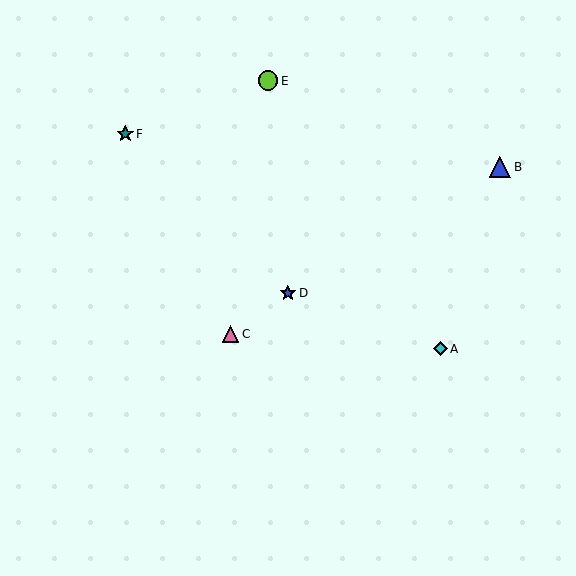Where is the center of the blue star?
The center of the blue star is at (288, 293).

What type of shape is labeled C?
Shape C is a pink triangle.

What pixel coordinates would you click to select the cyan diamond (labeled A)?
Click at (440, 349) to select the cyan diamond A.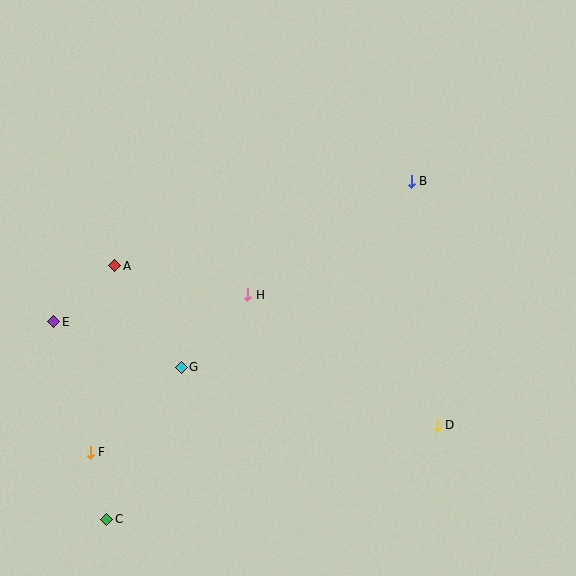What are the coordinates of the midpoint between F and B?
The midpoint between F and B is at (251, 317).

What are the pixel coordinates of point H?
Point H is at (248, 295).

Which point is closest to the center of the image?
Point H at (248, 295) is closest to the center.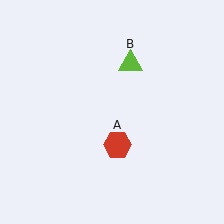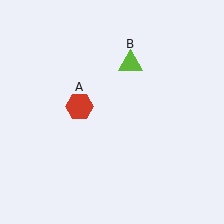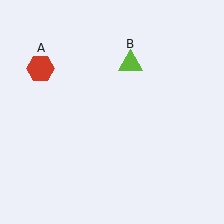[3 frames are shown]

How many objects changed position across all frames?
1 object changed position: red hexagon (object A).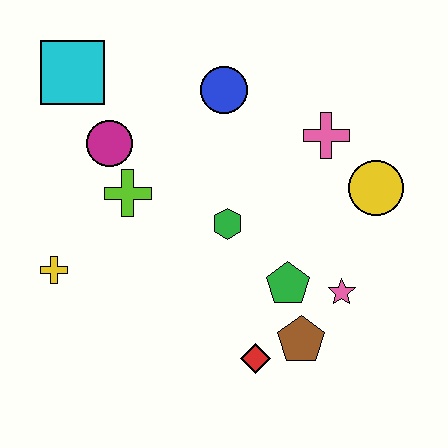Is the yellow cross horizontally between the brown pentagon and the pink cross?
No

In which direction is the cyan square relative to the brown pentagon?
The cyan square is above the brown pentagon.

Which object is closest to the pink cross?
The yellow circle is closest to the pink cross.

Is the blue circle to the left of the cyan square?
No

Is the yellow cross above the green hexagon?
No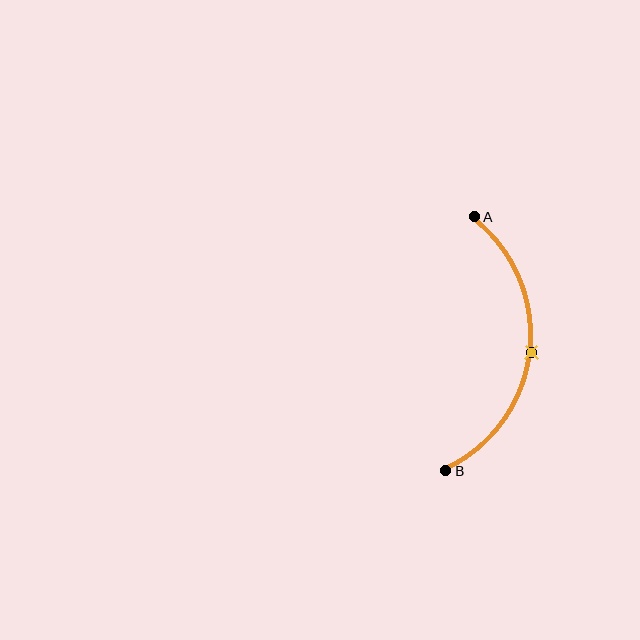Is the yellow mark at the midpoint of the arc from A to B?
Yes. The yellow mark lies on the arc at equal arc-length from both A and B — it is the arc midpoint.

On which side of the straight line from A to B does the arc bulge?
The arc bulges to the right of the straight line connecting A and B.